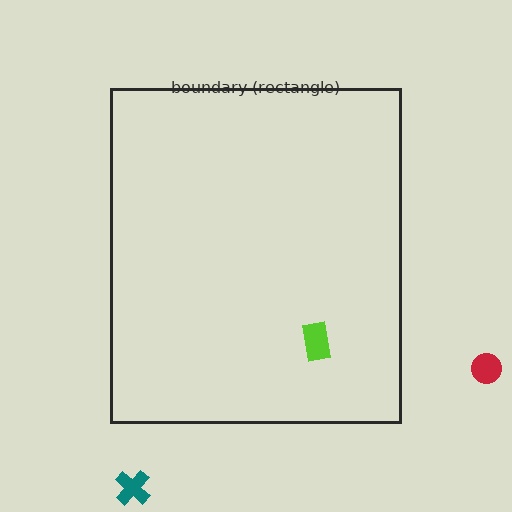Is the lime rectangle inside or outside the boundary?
Inside.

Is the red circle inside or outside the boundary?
Outside.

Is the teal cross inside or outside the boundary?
Outside.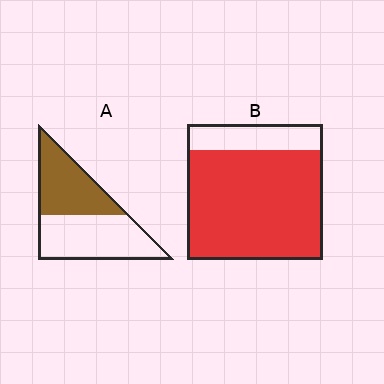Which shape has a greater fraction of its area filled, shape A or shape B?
Shape B.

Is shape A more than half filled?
No.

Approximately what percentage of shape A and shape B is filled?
A is approximately 45% and B is approximately 80%.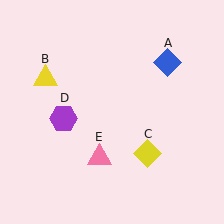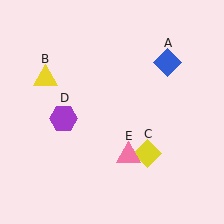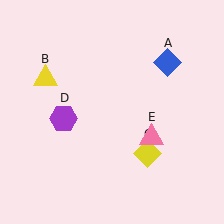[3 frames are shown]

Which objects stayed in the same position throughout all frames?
Blue diamond (object A) and yellow triangle (object B) and yellow diamond (object C) and purple hexagon (object D) remained stationary.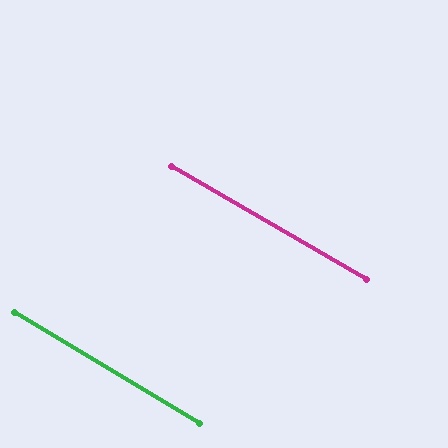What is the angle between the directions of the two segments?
Approximately 1 degree.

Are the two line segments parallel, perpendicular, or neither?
Parallel — their directions differ by only 0.8°.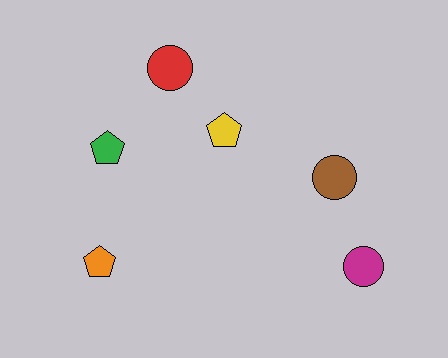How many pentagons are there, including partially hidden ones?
There are 3 pentagons.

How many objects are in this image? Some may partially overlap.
There are 6 objects.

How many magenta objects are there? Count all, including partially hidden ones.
There is 1 magenta object.